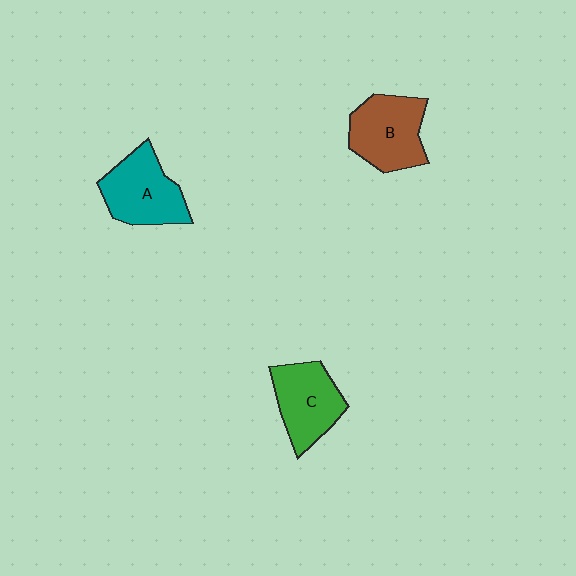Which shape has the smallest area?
Shape C (green).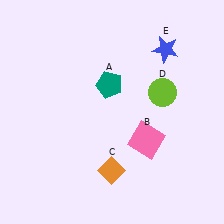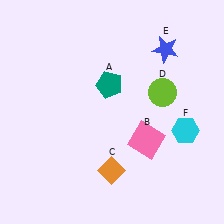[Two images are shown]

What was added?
A cyan hexagon (F) was added in Image 2.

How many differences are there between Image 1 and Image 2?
There is 1 difference between the two images.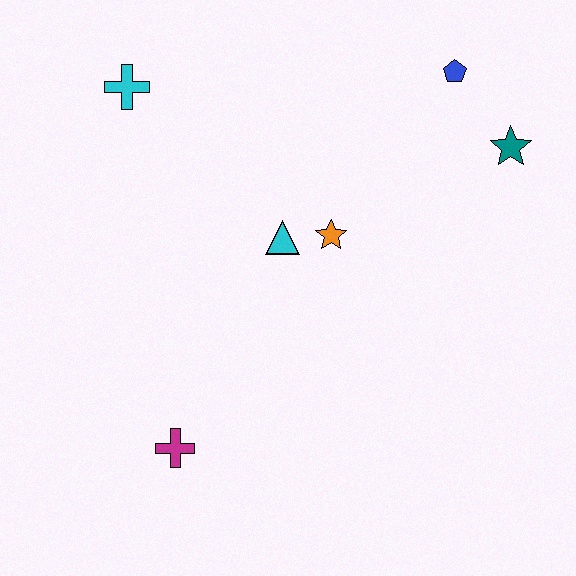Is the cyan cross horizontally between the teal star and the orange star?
No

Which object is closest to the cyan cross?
The cyan triangle is closest to the cyan cross.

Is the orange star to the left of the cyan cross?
No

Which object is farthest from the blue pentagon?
The magenta cross is farthest from the blue pentagon.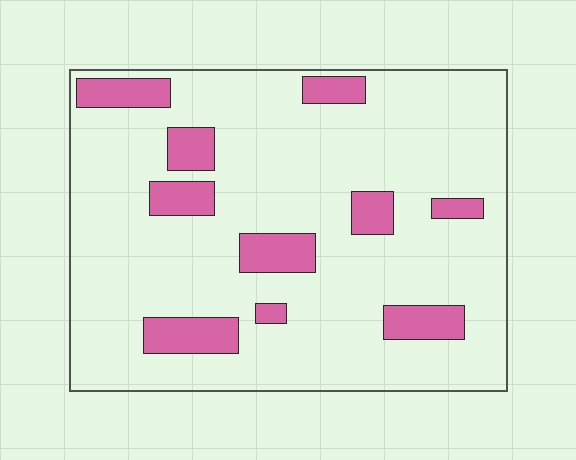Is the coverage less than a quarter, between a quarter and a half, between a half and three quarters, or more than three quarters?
Less than a quarter.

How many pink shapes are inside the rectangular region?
10.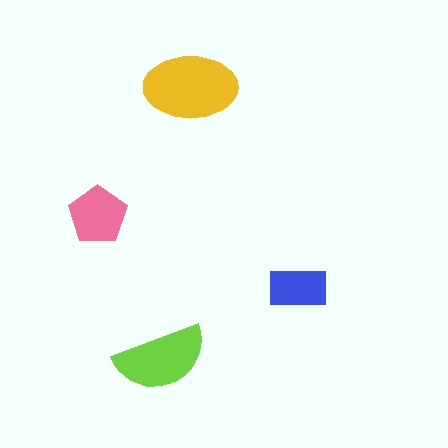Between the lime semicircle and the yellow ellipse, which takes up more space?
The yellow ellipse.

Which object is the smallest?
The blue rectangle.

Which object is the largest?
The yellow ellipse.